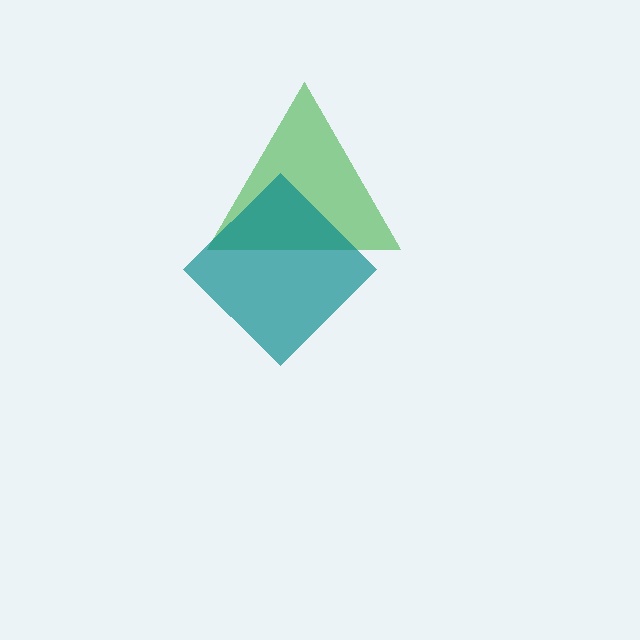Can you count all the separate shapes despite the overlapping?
Yes, there are 2 separate shapes.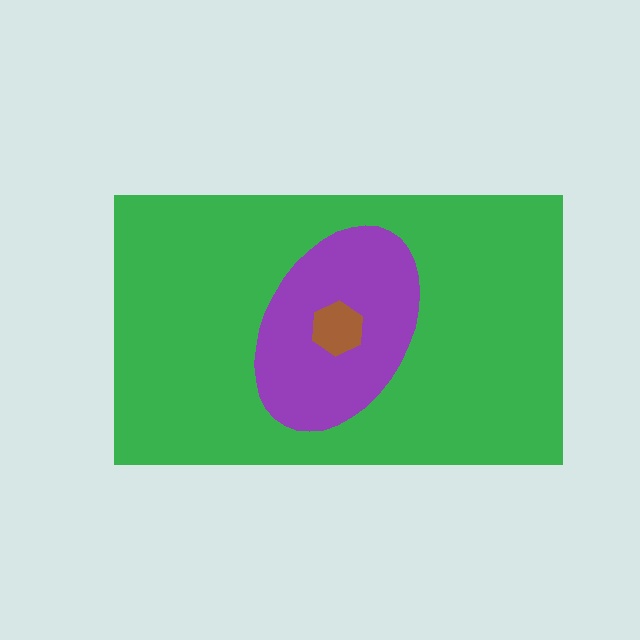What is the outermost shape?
The green rectangle.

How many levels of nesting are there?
3.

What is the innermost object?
The brown hexagon.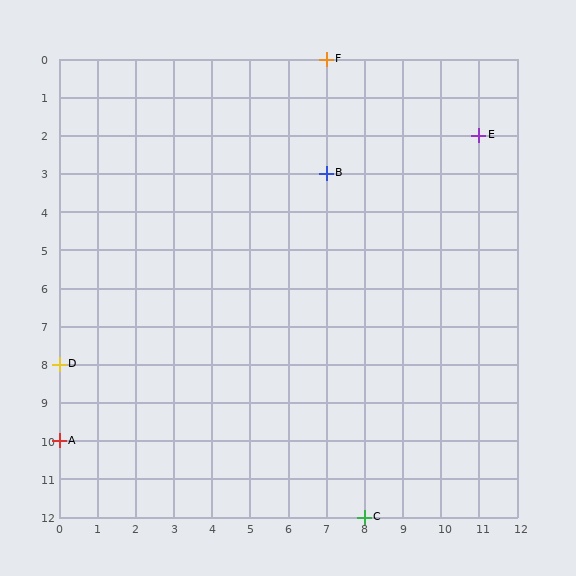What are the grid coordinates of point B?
Point B is at grid coordinates (7, 3).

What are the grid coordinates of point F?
Point F is at grid coordinates (7, 0).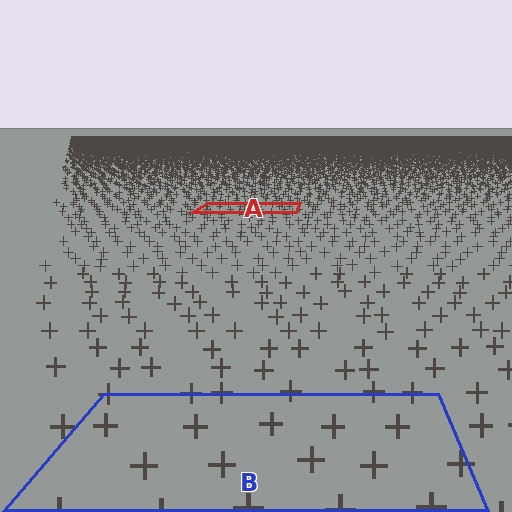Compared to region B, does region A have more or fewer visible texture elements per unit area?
Region A has more texture elements per unit area — they are packed more densely because it is farther away.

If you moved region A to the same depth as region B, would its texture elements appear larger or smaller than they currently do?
They would appear larger. At a closer depth, the same texture elements are projected at a bigger on-screen size.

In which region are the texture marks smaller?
The texture marks are smaller in region A, because it is farther away.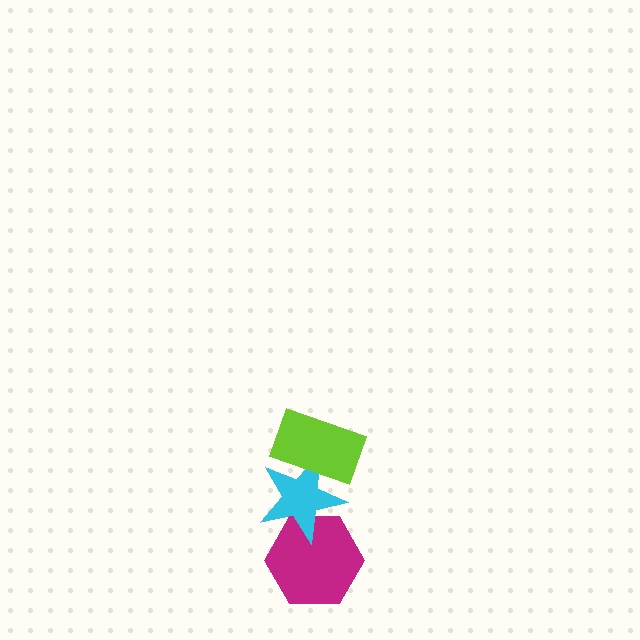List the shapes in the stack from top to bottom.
From top to bottom: the lime rectangle, the cyan star, the magenta hexagon.